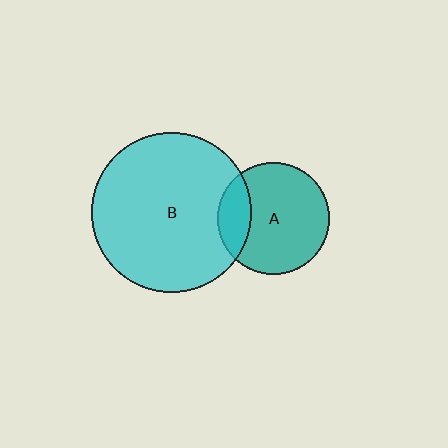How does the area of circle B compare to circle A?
Approximately 2.1 times.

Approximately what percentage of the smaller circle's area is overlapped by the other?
Approximately 20%.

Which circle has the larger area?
Circle B (cyan).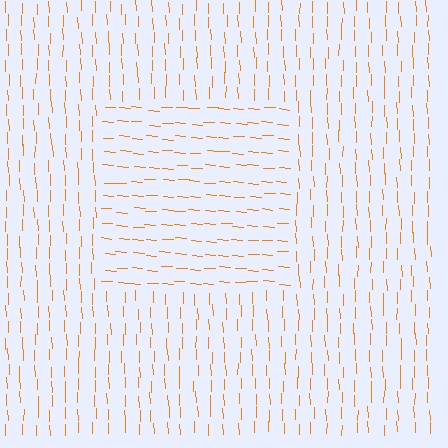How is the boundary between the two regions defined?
The boundary is defined purely by a change in line orientation (approximately 85 degrees difference). All lines are the same color and thickness.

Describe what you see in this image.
The image is filled with small orange line segments. A rectangle region in the image has lines oriented differently from the surrounding lines, creating a visible texture boundary.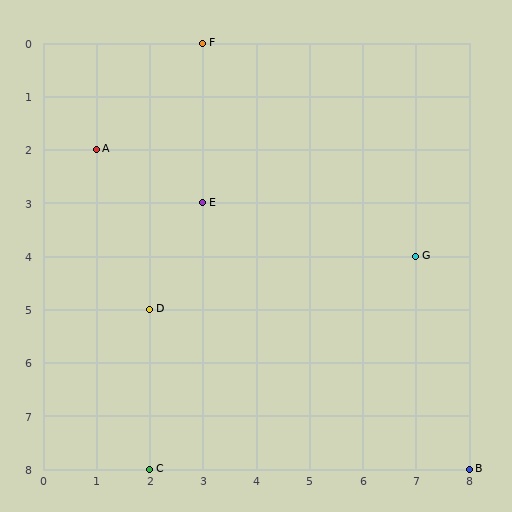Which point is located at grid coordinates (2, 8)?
Point C is at (2, 8).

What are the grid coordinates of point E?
Point E is at grid coordinates (3, 3).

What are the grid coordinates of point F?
Point F is at grid coordinates (3, 0).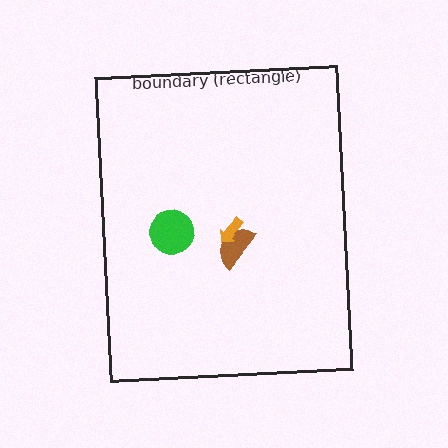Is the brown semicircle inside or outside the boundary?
Inside.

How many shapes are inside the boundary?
3 inside, 0 outside.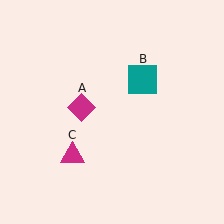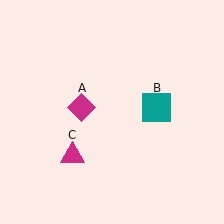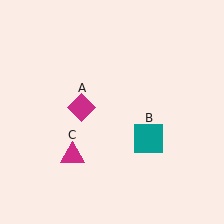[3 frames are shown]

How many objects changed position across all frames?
1 object changed position: teal square (object B).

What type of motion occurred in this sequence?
The teal square (object B) rotated clockwise around the center of the scene.